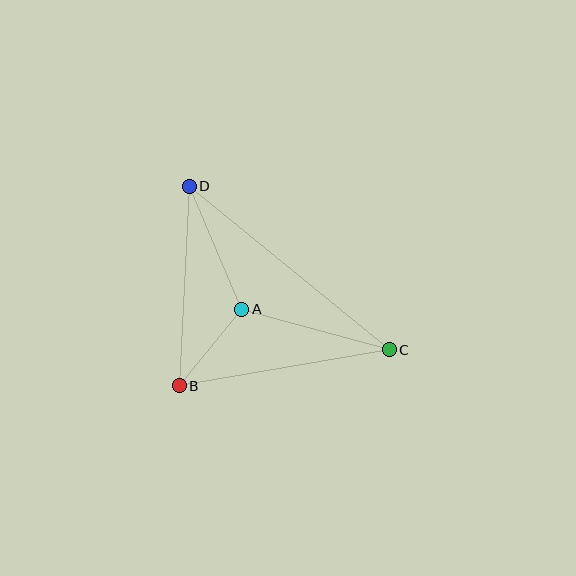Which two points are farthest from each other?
Points C and D are farthest from each other.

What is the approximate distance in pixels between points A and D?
The distance between A and D is approximately 134 pixels.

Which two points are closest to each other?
Points A and B are closest to each other.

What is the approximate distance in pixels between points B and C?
The distance between B and C is approximately 213 pixels.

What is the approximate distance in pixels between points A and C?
The distance between A and C is approximately 153 pixels.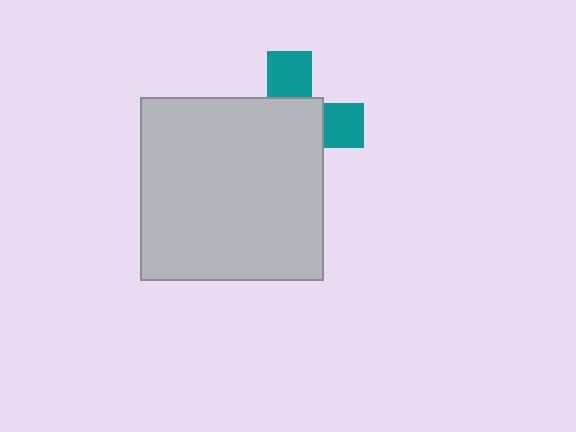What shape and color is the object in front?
The object in front is a light gray square.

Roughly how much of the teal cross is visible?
A small part of it is visible (roughly 34%).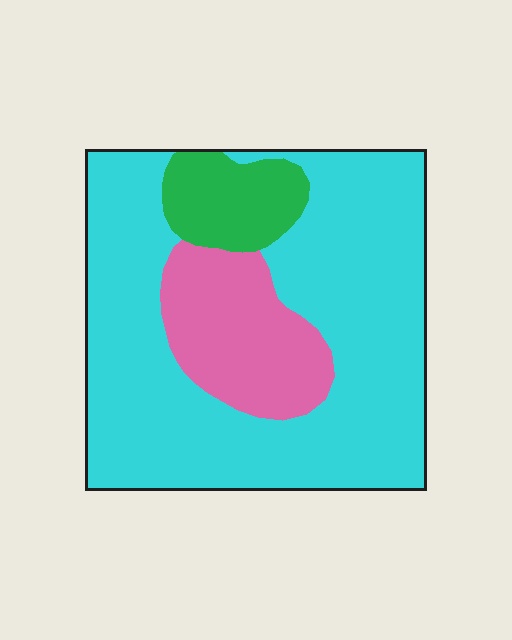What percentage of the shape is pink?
Pink covers around 20% of the shape.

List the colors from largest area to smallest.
From largest to smallest: cyan, pink, green.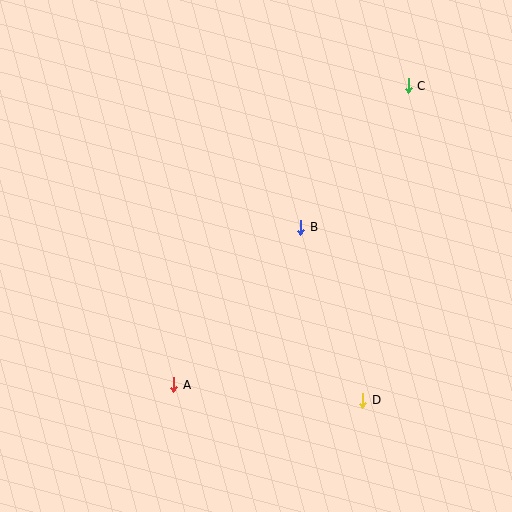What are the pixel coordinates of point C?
Point C is at (408, 86).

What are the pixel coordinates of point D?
Point D is at (363, 400).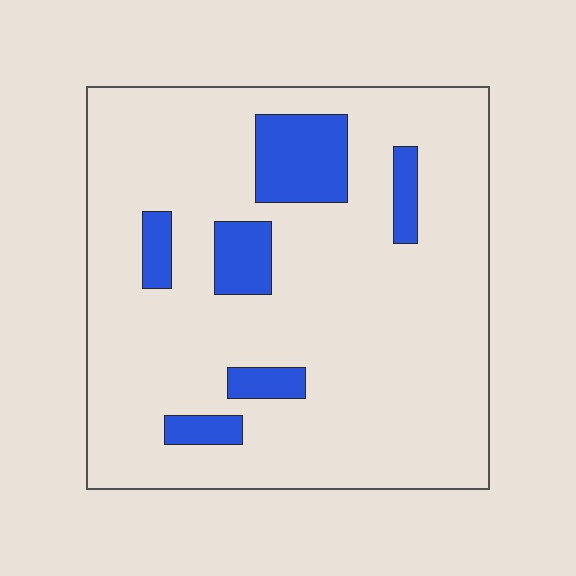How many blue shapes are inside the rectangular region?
6.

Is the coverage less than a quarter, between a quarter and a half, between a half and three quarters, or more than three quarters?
Less than a quarter.